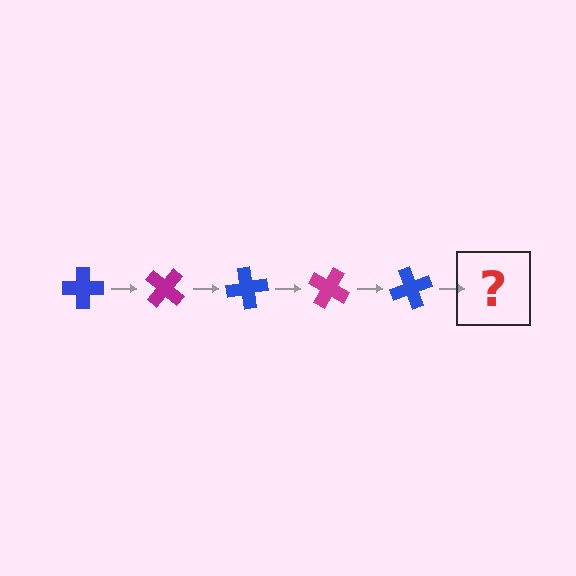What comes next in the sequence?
The next element should be a magenta cross, rotated 200 degrees from the start.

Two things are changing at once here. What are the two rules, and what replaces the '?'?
The two rules are that it rotates 40 degrees each step and the color cycles through blue and magenta. The '?' should be a magenta cross, rotated 200 degrees from the start.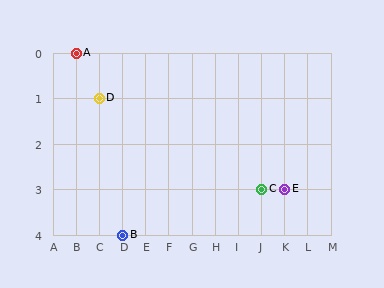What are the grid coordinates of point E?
Point E is at grid coordinates (K, 3).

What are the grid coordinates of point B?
Point B is at grid coordinates (D, 4).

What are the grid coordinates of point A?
Point A is at grid coordinates (B, 0).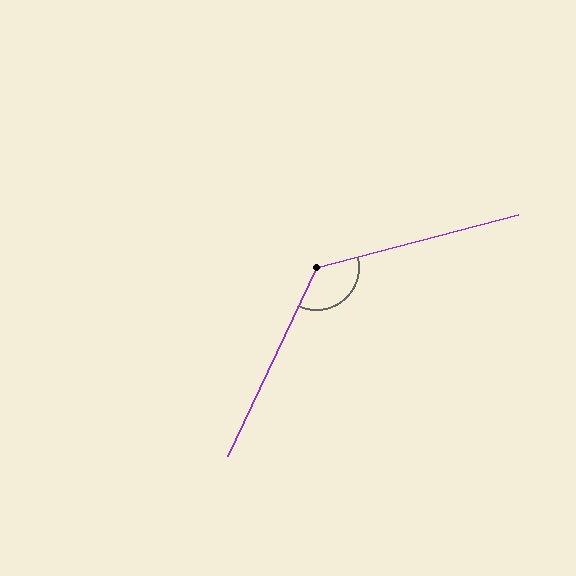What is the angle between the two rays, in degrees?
Approximately 130 degrees.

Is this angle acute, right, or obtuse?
It is obtuse.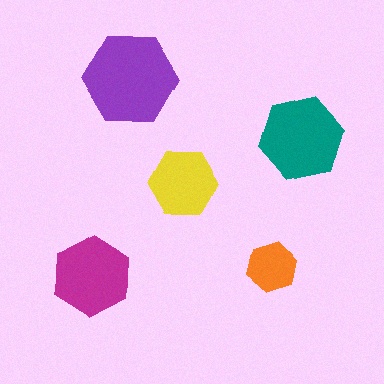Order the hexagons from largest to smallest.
the purple one, the teal one, the magenta one, the yellow one, the orange one.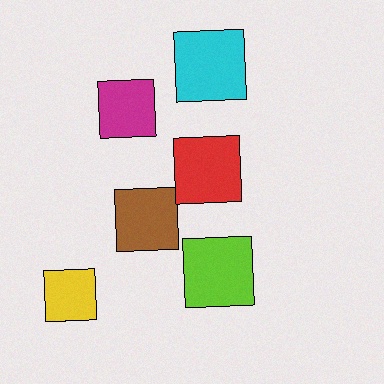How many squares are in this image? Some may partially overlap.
There are 6 squares.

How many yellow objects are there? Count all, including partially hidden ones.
There is 1 yellow object.